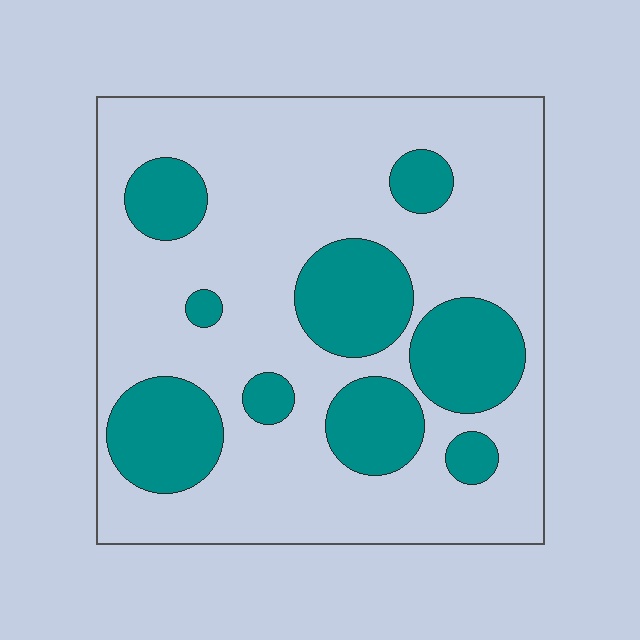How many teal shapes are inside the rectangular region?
9.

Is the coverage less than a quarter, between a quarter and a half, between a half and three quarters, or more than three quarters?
Between a quarter and a half.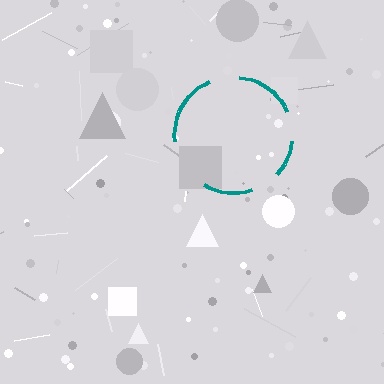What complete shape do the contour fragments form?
The contour fragments form a circle.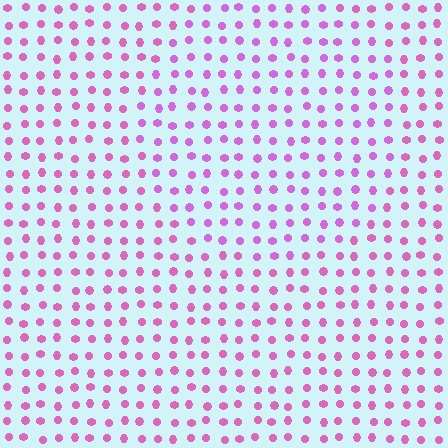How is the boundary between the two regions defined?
The boundary is defined purely by a slight shift in hue (about 21 degrees). Spacing, size, and orientation are identical on both sides.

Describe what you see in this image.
The image is filled with small pink elements in a uniform arrangement. A circle-shaped region is visible where the elements are tinted to a slightly different hue, forming a subtle color boundary.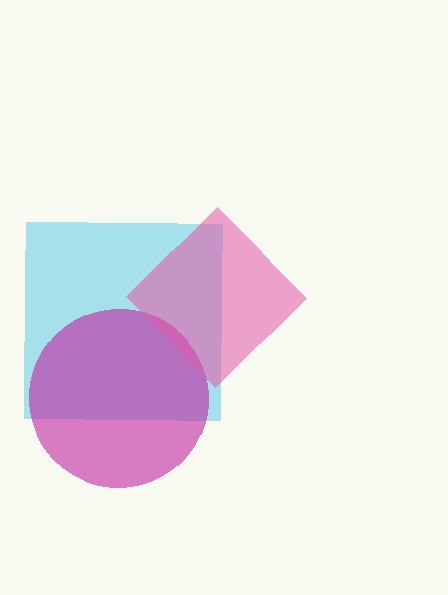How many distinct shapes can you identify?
There are 3 distinct shapes: a cyan square, a magenta circle, a pink diamond.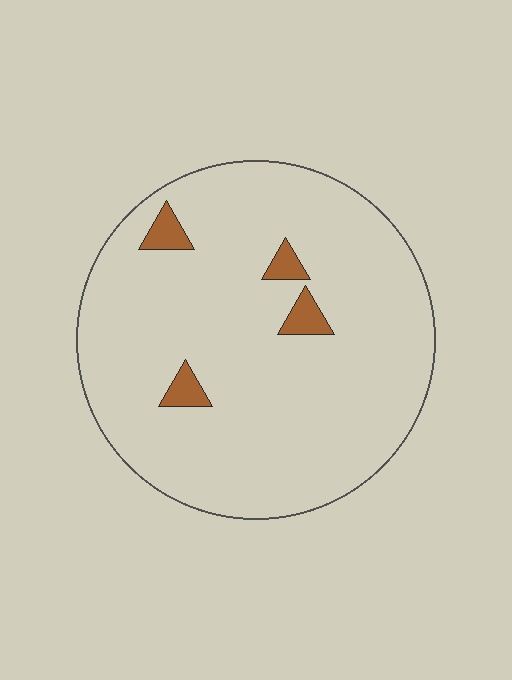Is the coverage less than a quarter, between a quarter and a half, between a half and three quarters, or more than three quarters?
Less than a quarter.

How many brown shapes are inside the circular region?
4.